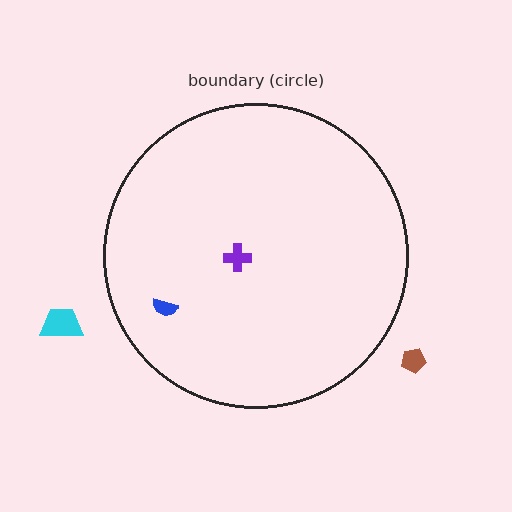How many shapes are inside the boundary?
2 inside, 2 outside.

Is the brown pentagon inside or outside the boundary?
Outside.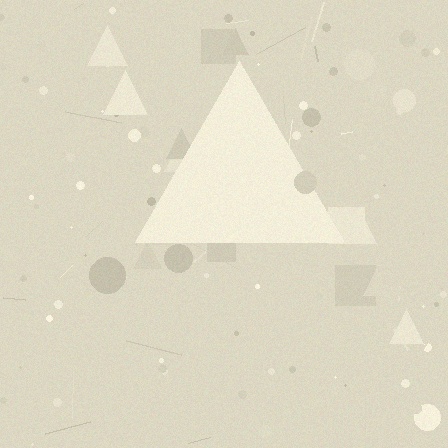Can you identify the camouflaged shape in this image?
The camouflaged shape is a triangle.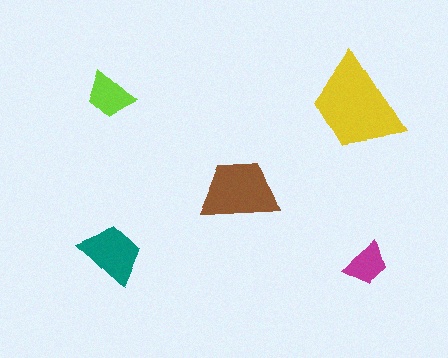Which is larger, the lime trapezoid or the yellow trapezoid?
The yellow one.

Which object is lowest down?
The magenta trapezoid is bottommost.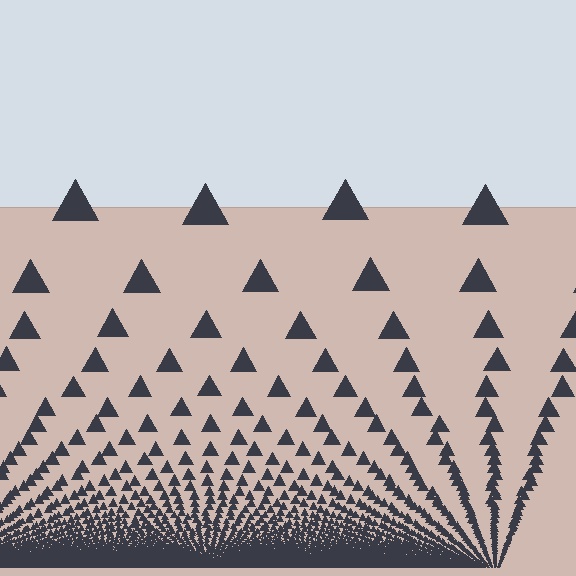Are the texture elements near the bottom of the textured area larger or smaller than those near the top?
Smaller. The gradient is inverted — elements near the bottom are smaller and denser.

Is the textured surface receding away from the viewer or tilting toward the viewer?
The surface appears to tilt toward the viewer. Texture elements get larger and sparser toward the top.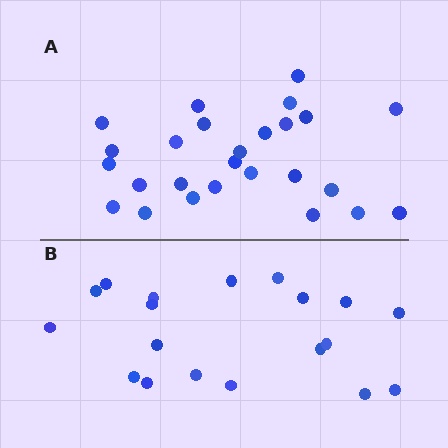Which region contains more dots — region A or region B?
Region A (the top region) has more dots.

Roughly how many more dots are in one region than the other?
Region A has roughly 8 or so more dots than region B.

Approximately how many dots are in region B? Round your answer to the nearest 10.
About 20 dots. (The exact count is 19, which rounds to 20.)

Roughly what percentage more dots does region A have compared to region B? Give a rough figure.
About 35% more.